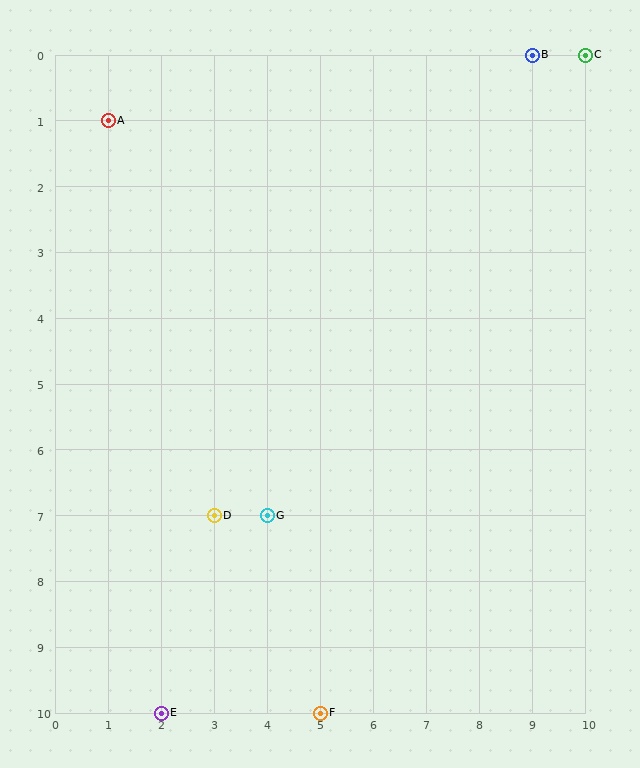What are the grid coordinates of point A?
Point A is at grid coordinates (1, 1).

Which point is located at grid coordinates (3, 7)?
Point D is at (3, 7).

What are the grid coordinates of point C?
Point C is at grid coordinates (10, 0).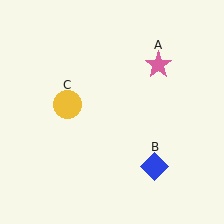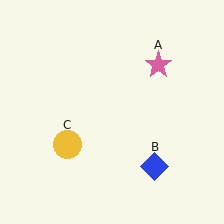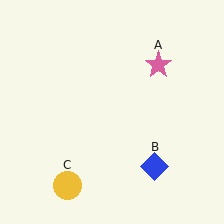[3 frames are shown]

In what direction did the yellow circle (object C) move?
The yellow circle (object C) moved down.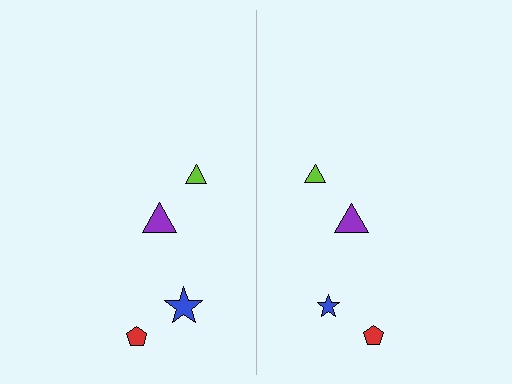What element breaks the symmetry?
The blue star on the right side has a different size than its mirror counterpart.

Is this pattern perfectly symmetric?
No, the pattern is not perfectly symmetric. The blue star on the right side has a different size than its mirror counterpart.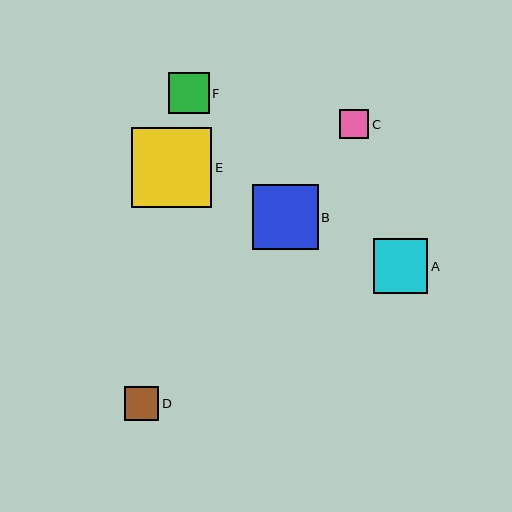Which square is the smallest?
Square C is the smallest with a size of approximately 29 pixels.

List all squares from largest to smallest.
From largest to smallest: E, B, A, F, D, C.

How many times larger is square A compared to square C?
Square A is approximately 1.8 times the size of square C.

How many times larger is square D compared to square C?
Square D is approximately 1.2 times the size of square C.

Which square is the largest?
Square E is the largest with a size of approximately 80 pixels.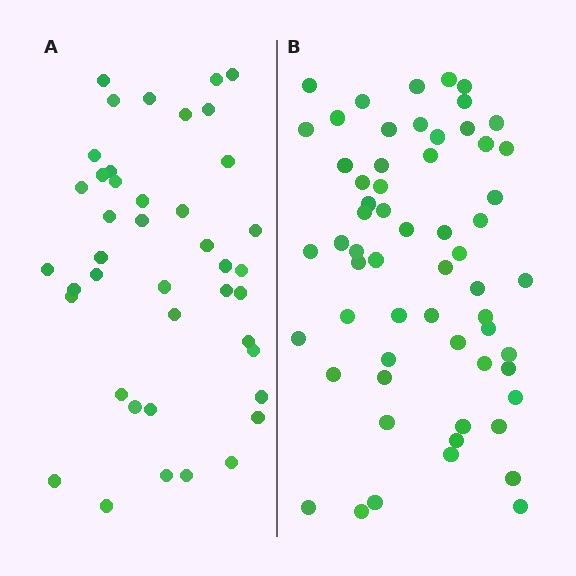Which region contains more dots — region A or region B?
Region B (the right region) has more dots.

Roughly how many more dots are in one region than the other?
Region B has approximately 20 more dots than region A.